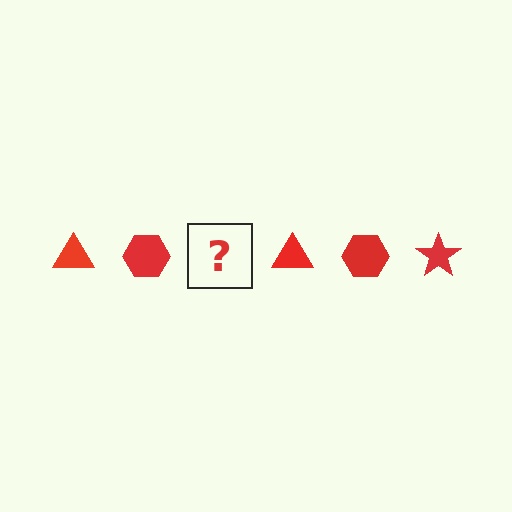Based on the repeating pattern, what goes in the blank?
The blank should be a red star.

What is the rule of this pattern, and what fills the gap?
The rule is that the pattern cycles through triangle, hexagon, star shapes in red. The gap should be filled with a red star.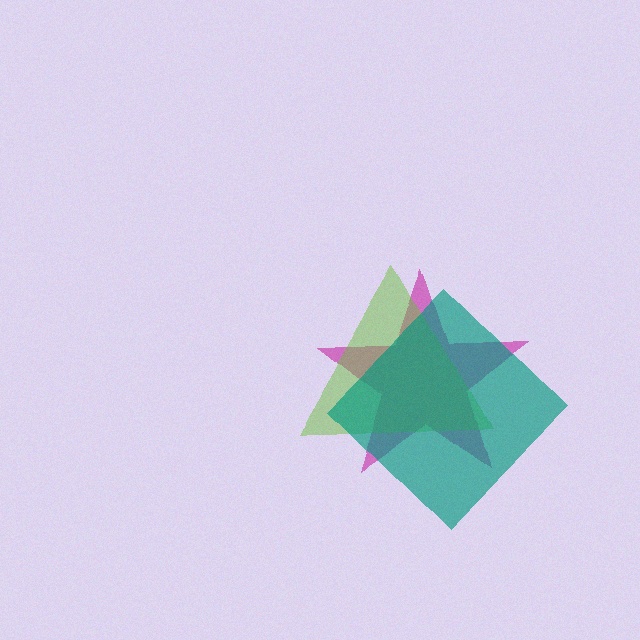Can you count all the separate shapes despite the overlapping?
Yes, there are 3 separate shapes.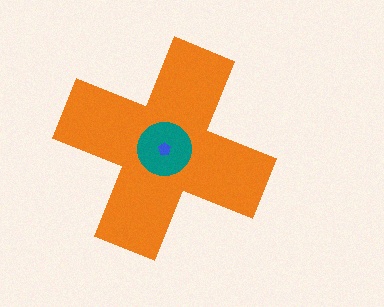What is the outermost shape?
The orange cross.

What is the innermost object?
The blue pentagon.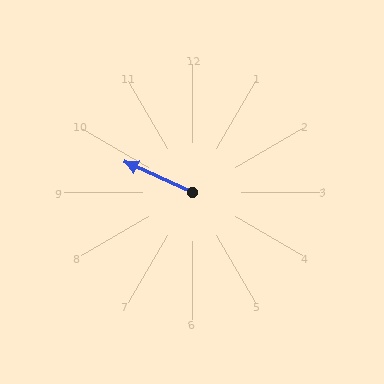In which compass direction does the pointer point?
Northwest.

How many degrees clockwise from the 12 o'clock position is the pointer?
Approximately 294 degrees.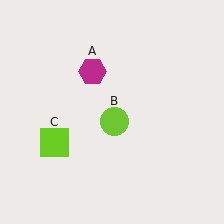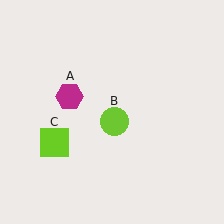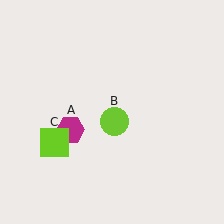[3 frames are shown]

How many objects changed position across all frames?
1 object changed position: magenta hexagon (object A).